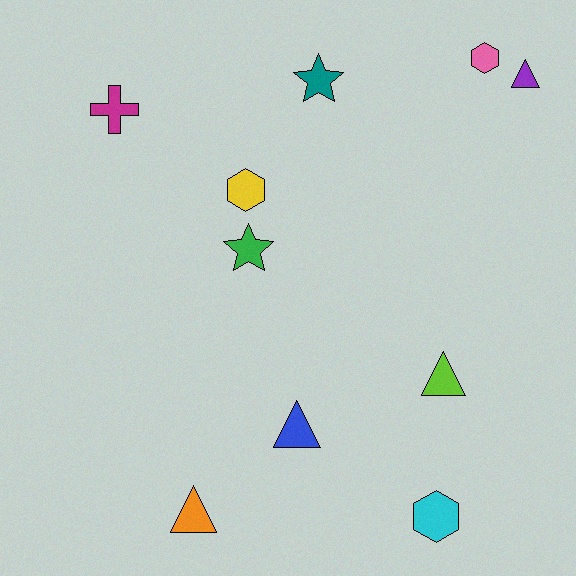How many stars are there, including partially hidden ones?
There are 2 stars.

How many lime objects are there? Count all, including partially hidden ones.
There is 1 lime object.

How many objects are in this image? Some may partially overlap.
There are 10 objects.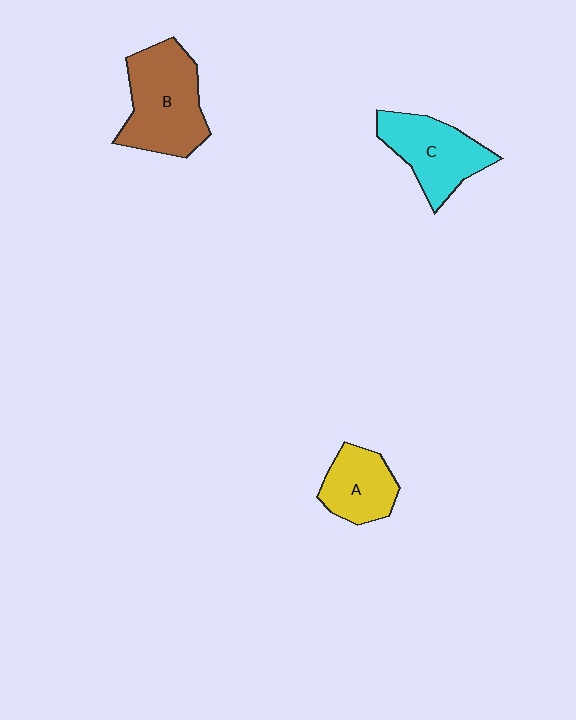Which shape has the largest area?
Shape B (brown).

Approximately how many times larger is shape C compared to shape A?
Approximately 1.3 times.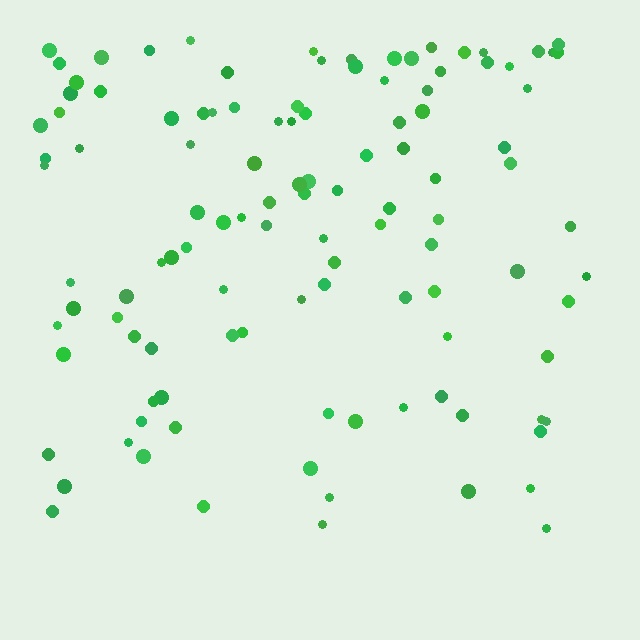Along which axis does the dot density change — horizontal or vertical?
Vertical.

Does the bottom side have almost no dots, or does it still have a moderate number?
Still a moderate number, just noticeably fewer than the top.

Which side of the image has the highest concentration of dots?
The top.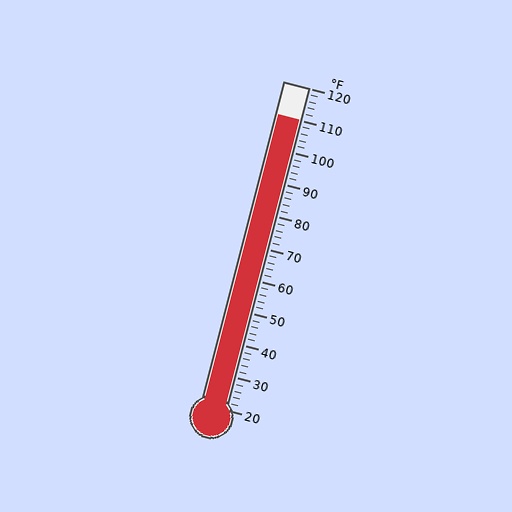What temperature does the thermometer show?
The thermometer shows approximately 110°F.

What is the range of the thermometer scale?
The thermometer scale ranges from 20°F to 120°F.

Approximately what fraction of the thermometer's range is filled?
The thermometer is filled to approximately 90% of its range.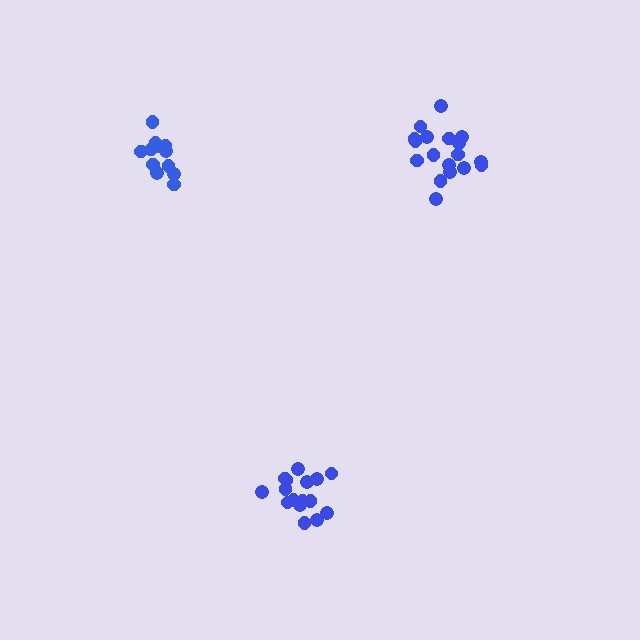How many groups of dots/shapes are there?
There are 3 groups.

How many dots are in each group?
Group 1: 16 dots, Group 2: 12 dots, Group 3: 18 dots (46 total).